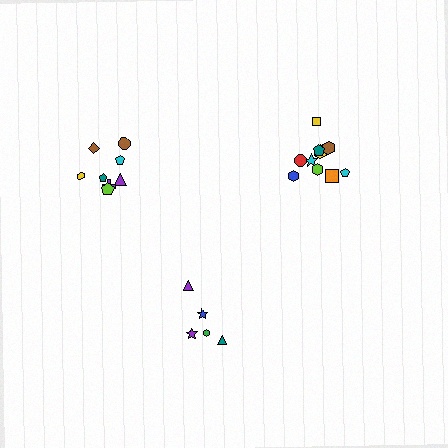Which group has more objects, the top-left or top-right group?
The top-right group.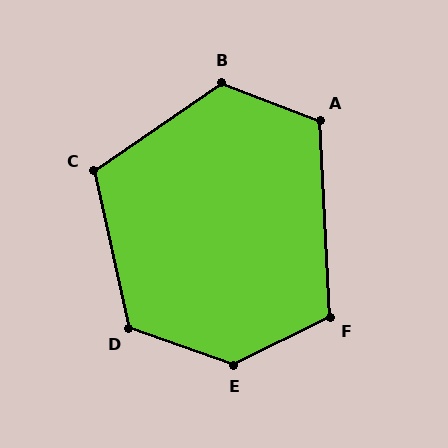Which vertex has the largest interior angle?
E, at approximately 134 degrees.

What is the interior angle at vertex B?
Approximately 125 degrees (obtuse).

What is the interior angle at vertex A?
Approximately 114 degrees (obtuse).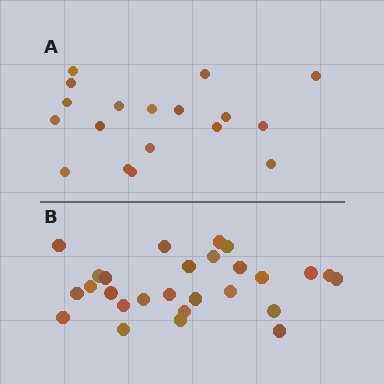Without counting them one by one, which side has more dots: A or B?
Region B (the bottom region) has more dots.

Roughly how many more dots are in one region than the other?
Region B has roughly 8 or so more dots than region A.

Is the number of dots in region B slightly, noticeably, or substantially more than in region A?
Region B has substantially more. The ratio is roughly 1.5 to 1.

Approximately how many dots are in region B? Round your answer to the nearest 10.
About 30 dots. (The exact count is 27, which rounds to 30.)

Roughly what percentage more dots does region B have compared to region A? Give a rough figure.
About 50% more.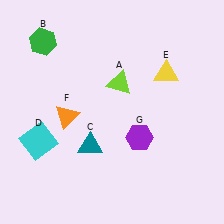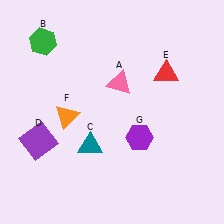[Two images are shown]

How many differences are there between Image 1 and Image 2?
There are 3 differences between the two images.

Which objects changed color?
A changed from lime to pink. D changed from cyan to purple. E changed from yellow to red.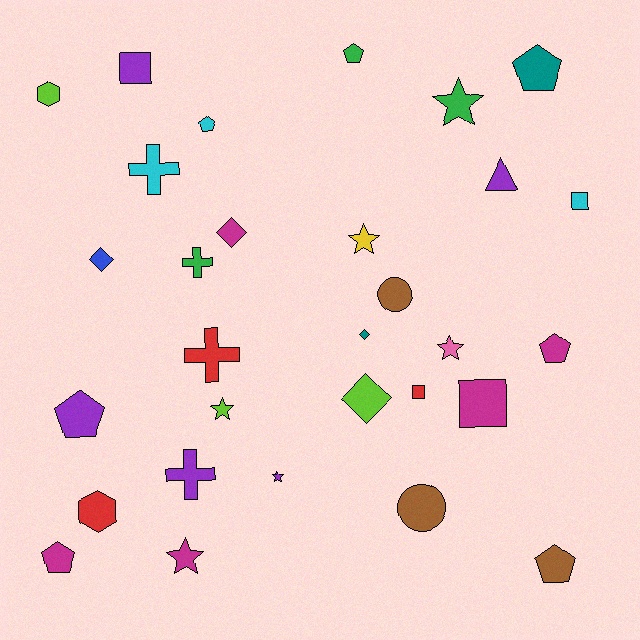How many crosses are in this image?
There are 4 crosses.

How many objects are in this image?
There are 30 objects.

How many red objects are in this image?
There are 3 red objects.